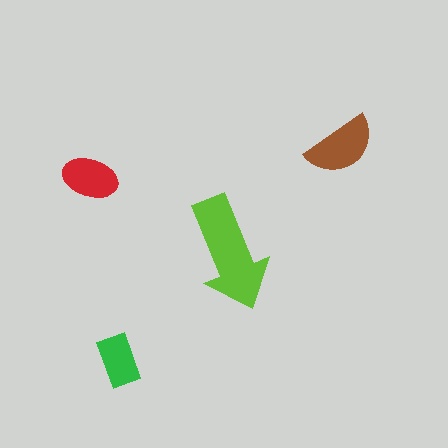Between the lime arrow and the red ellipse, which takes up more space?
The lime arrow.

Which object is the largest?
The lime arrow.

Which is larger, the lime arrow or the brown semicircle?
The lime arrow.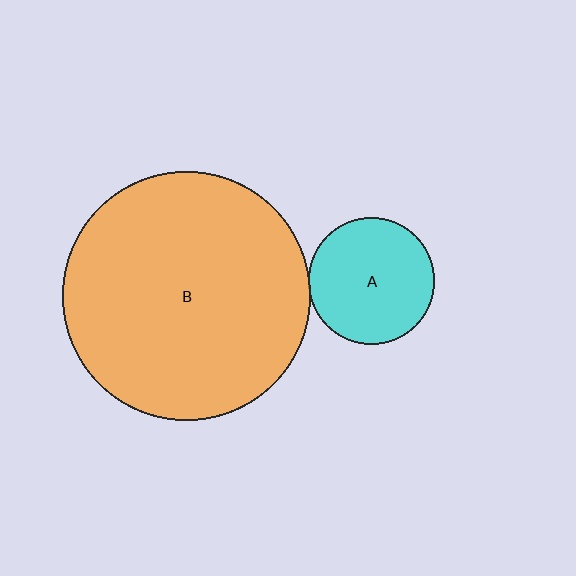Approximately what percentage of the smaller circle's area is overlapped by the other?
Approximately 5%.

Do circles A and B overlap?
Yes.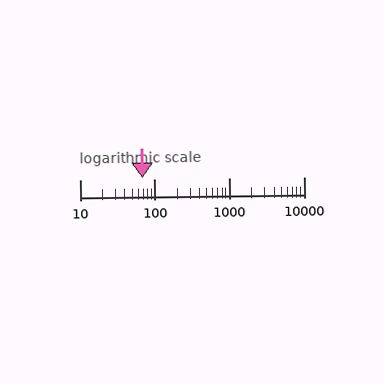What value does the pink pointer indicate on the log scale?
The pointer indicates approximately 68.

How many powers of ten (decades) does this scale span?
The scale spans 3 decades, from 10 to 10000.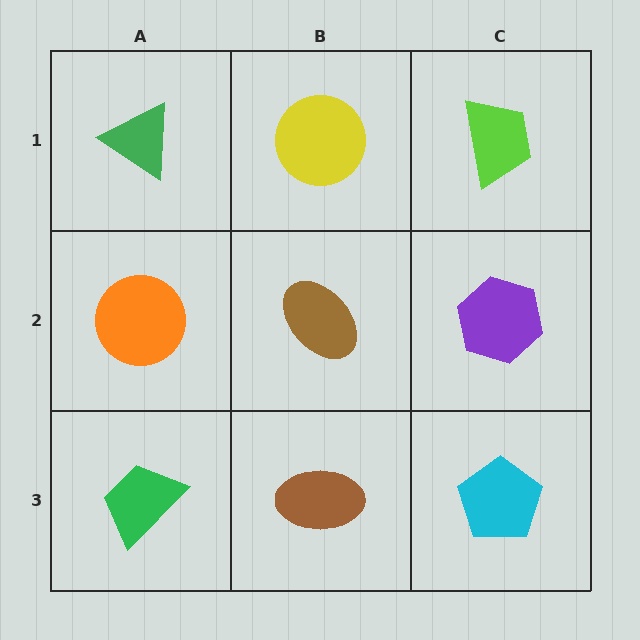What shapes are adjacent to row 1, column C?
A purple hexagon (row 2, column C), a yellow circle (row 1, column B).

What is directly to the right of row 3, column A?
A brown ellipse.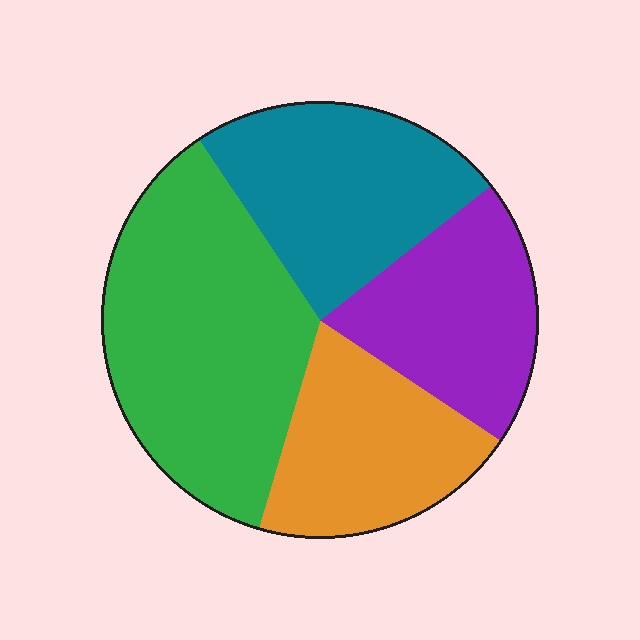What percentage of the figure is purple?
Purple covers about 20% of the figure.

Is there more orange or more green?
Green.